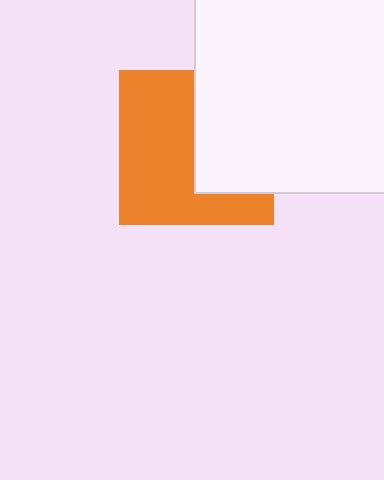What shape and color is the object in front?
The object in front is a white square.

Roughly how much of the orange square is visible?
About half of it is visible (roughly 59%).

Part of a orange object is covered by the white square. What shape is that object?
It is a square.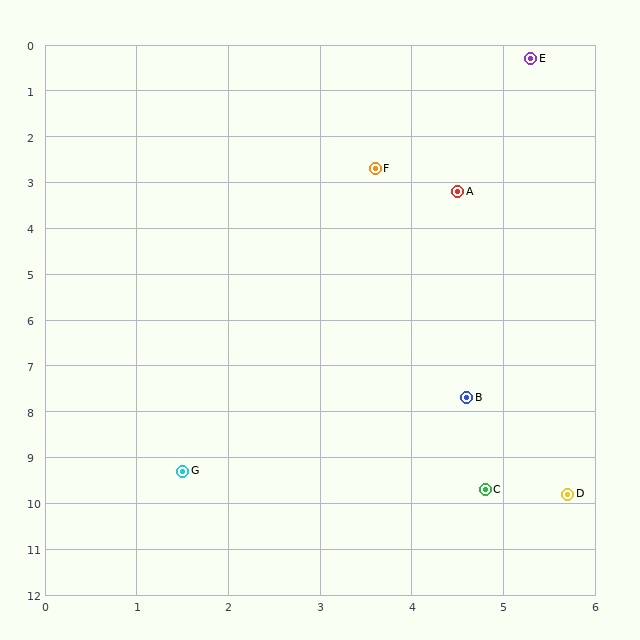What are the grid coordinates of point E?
Point E is at approximately (5.3, 0.3).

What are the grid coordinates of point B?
Point B is at approximately (4.6, 7.7).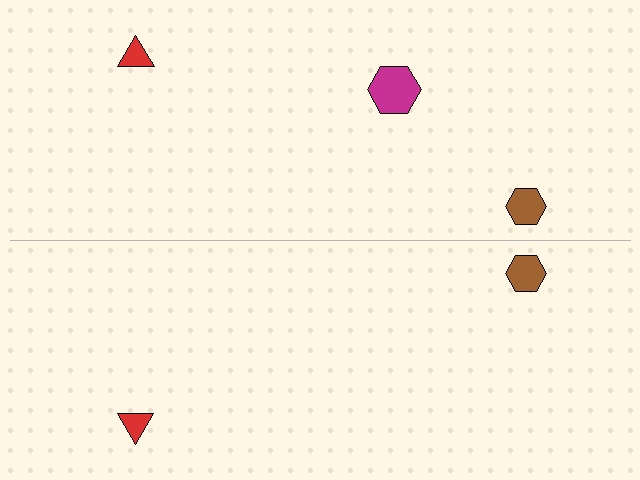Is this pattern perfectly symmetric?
No, the pattern is not perfectly symmetric. A magenta hexagon is missing from the bottom side.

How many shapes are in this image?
There are 5 shapes in this image.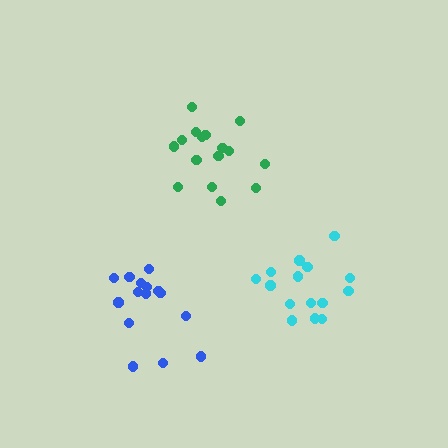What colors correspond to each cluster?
The clusters are colored: cyan, green, blue.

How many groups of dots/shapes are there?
There are 3 groups.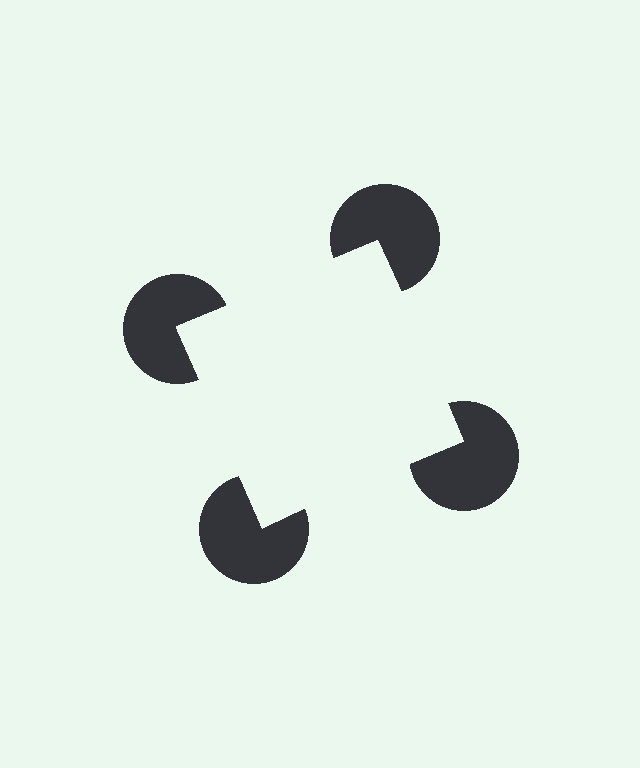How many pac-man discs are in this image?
There are 4 — one at each vertex of the illusory square.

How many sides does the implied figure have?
4 sides.